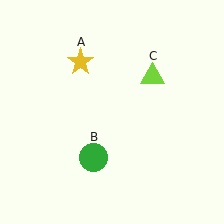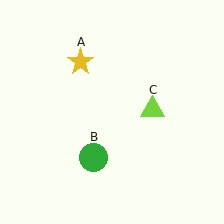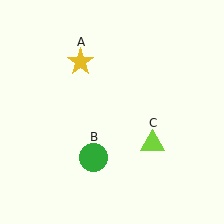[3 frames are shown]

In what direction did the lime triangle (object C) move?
The lime triangle (object C) moved down.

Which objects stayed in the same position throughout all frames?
Yellow star (object A) and green circle (object B) remained stationary.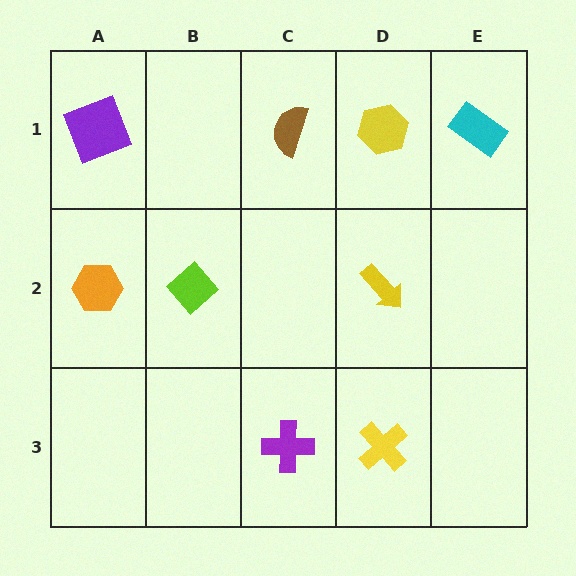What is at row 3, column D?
A yellow cross.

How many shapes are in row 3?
2 shapes.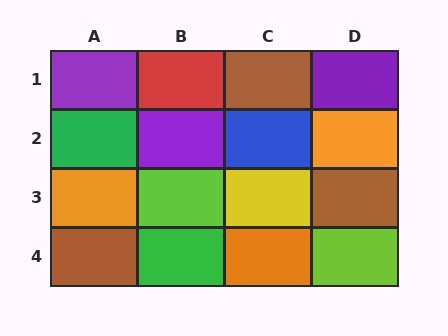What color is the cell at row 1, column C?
Brown.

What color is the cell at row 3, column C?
Yellow.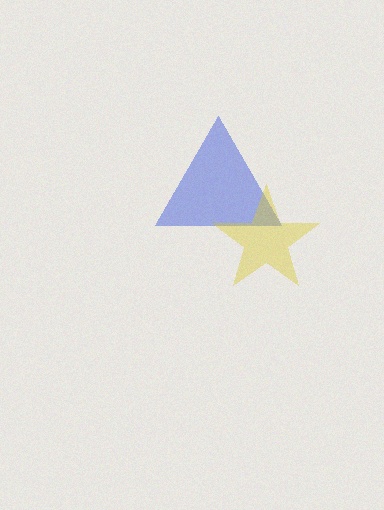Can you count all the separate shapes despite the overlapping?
Yes, there are 2 separate shapes.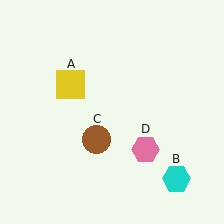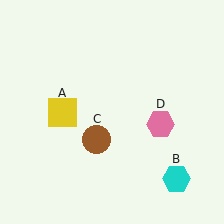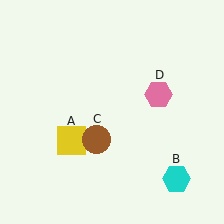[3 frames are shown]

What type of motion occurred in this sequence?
The yellow square (object A), pink hexagon (object D) rotated counterclockwise around the center of the scene.